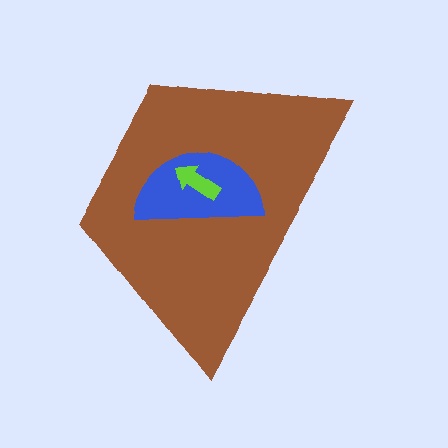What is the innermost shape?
The lime arrow.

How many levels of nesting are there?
3.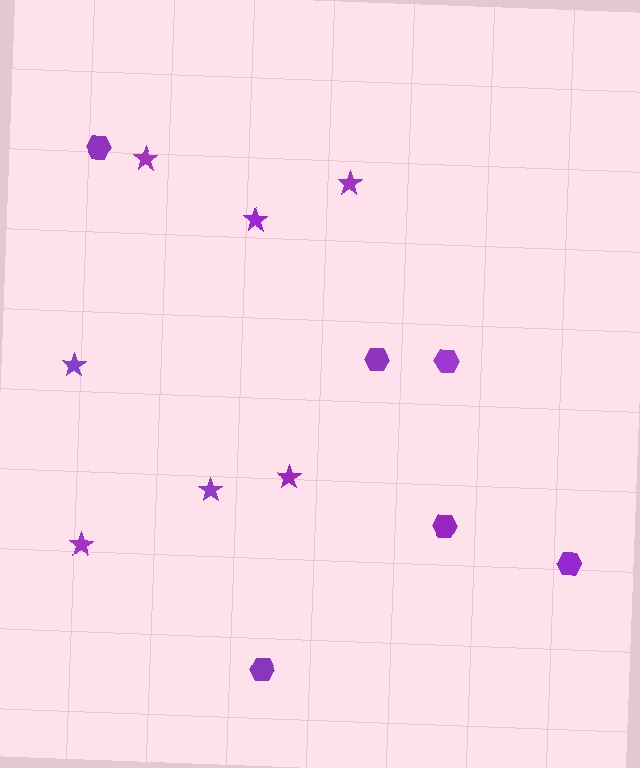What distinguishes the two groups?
There are 2 groups: one group of hexagons (6) and one group of stars (7).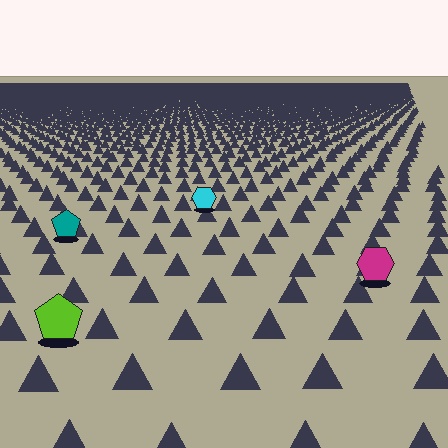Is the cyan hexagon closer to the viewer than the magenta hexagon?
No. The magenta hexagon is closer — you can tell from the texture gradient: the ground texture is coarser near it.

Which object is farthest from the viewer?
The cyan hexagon is farthest from the viewer. It appears smaller and the ground texture around it is denser.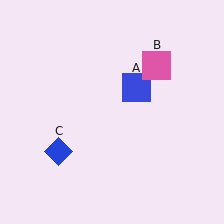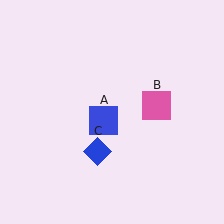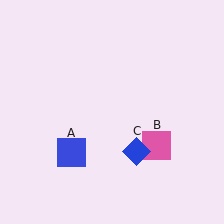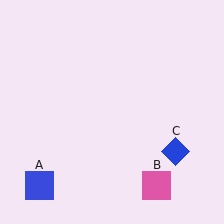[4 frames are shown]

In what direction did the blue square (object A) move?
The blue square (object A) moved down and to the left.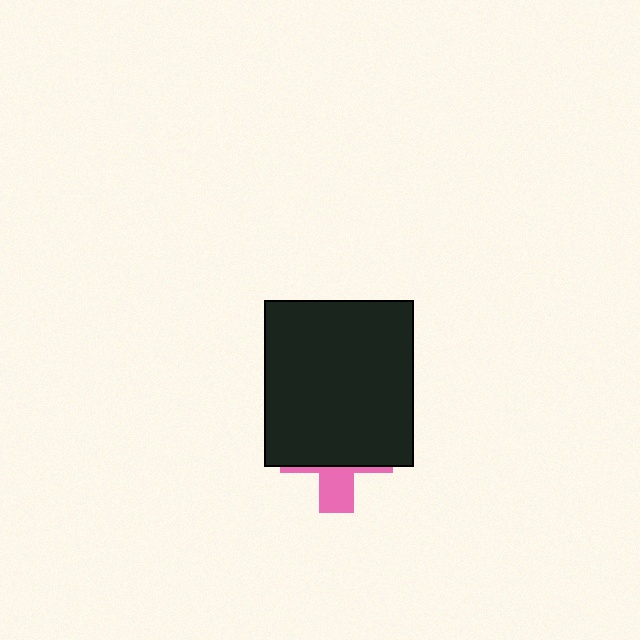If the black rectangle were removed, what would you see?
You would see the complete pink cross.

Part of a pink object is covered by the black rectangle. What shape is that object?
It is a cross.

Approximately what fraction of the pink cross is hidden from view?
Roughly 70% of the pink cross is hidden behind the black rectangle.